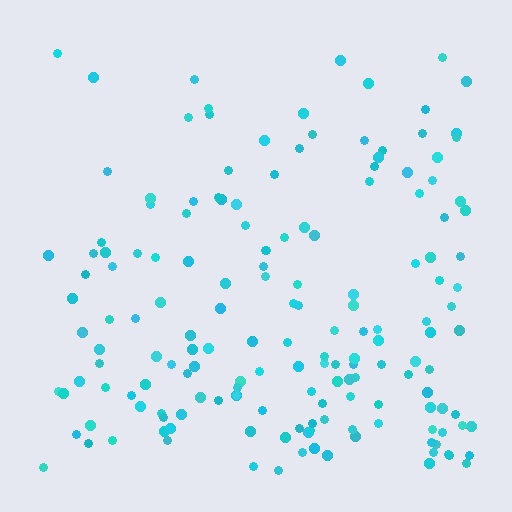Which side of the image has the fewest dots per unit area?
The top.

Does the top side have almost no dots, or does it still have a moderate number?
Still a moderate number, just noticeably fewer than the bottom.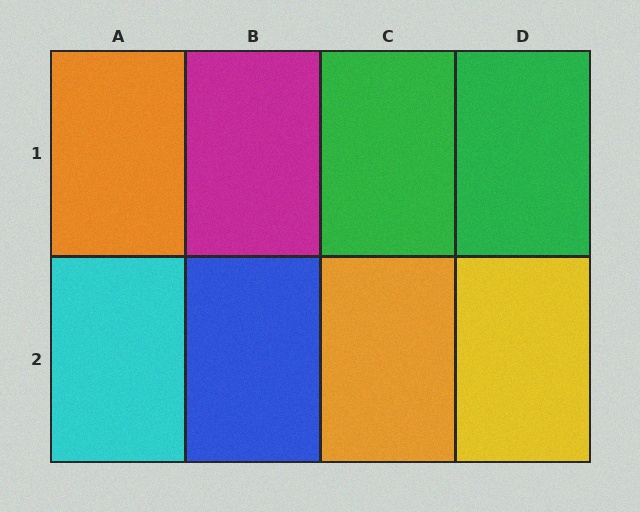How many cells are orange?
2 cells are orange.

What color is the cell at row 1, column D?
Green.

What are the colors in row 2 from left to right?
Cyan, blue, orange, yellow.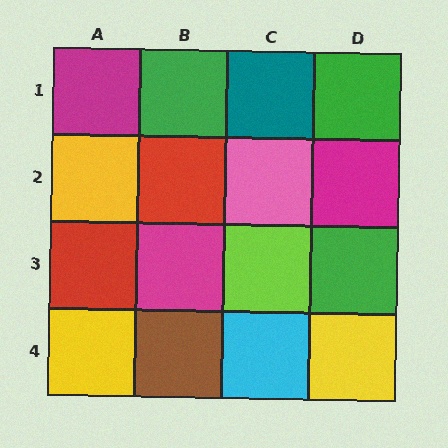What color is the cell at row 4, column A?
Yellow.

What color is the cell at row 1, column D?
Green.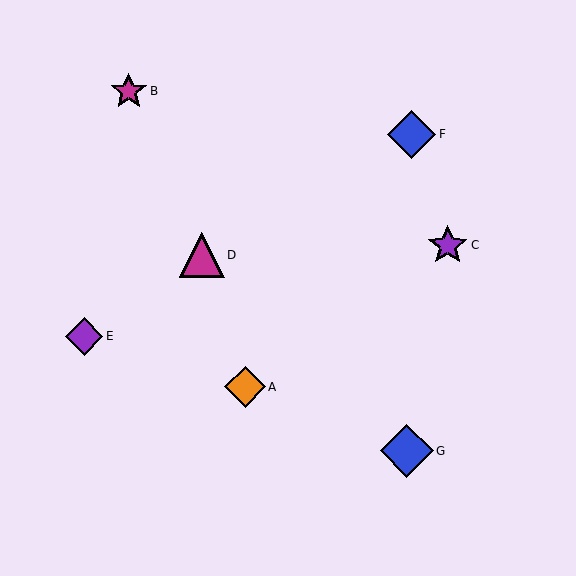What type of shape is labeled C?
Shape C is a purple star.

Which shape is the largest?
The blue diamond (labeled G) is the largest.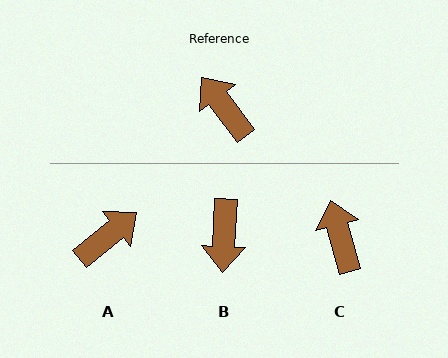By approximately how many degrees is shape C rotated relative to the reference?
Approximately 22 degrees clockwise.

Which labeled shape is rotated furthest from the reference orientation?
B, about 140 degrees away.